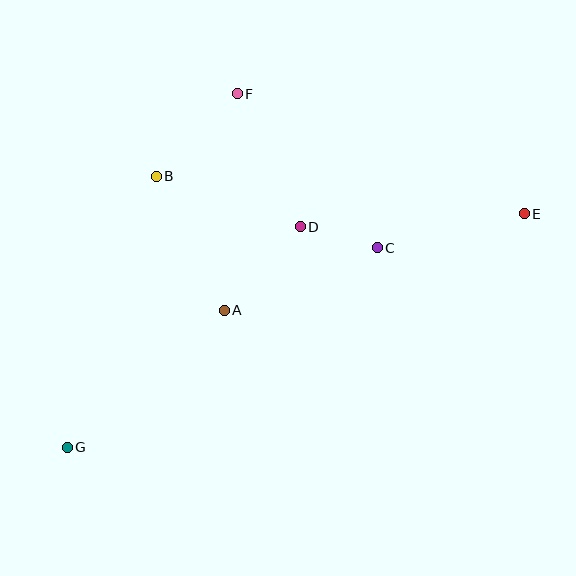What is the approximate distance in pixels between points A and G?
The distance between A and G is approximately 208 pixels.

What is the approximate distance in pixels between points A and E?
The distance between A and E is approximately 315 pixels.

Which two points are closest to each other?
Points C and D are closest to each other.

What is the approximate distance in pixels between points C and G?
The distance between C and G is approximately 369 pixels.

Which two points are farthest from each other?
Points E and G are farthest from each other.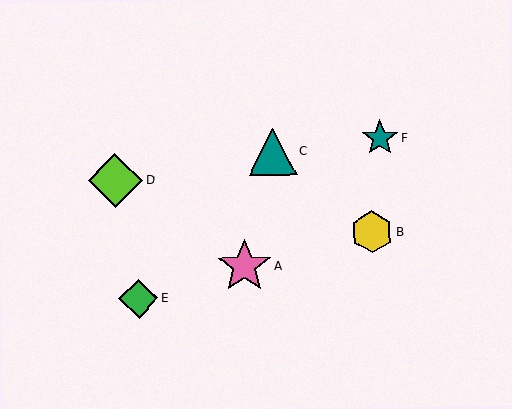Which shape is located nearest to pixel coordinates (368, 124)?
The teal star (labeled F) at (380, 138) is nearest to that location.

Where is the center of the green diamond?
The center of the green diamond is at (139, 299).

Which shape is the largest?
The lime diamond (labeled D) is the largest.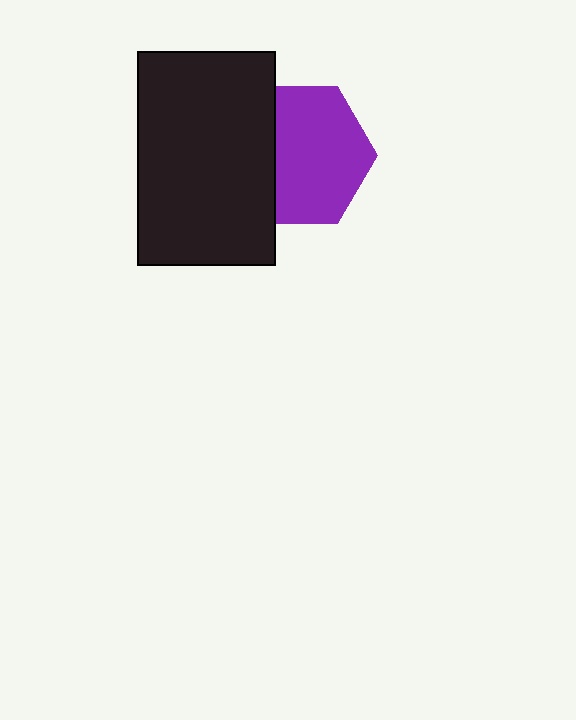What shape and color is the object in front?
The object in front is a black rectangle.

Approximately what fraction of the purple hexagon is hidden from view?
Roughly 31% of the purple hexagon is hidden behind the black rectangle.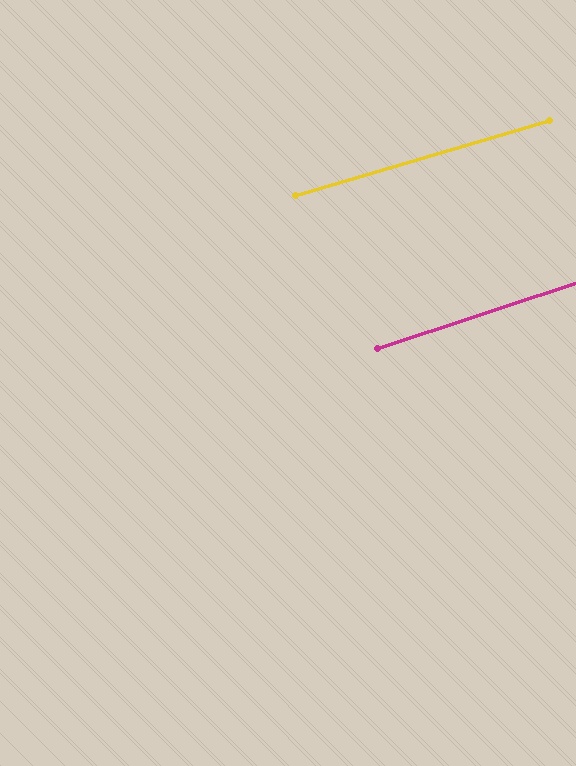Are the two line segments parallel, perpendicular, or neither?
Parallel — their directions differ by only 1.8°.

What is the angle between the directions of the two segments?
Approximately 2 degrees.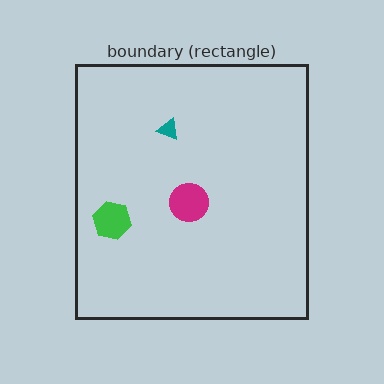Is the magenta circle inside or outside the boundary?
Inside.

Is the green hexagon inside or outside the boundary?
Inside.